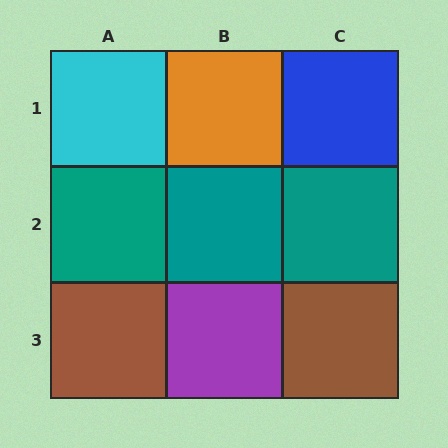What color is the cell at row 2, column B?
Teal.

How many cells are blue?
1 cell is blue.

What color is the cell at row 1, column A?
Cyan.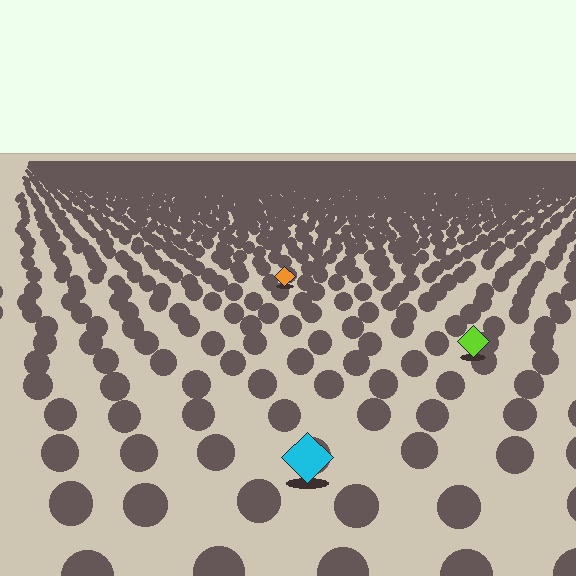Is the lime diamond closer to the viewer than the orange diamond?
Yes. The lime diamond is closer — you can tell from the texture gradient: the ground texture is coarser near it.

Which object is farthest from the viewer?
The orange diamond is farthest from the viewer. It appears smaller and the ground texture around it is denser.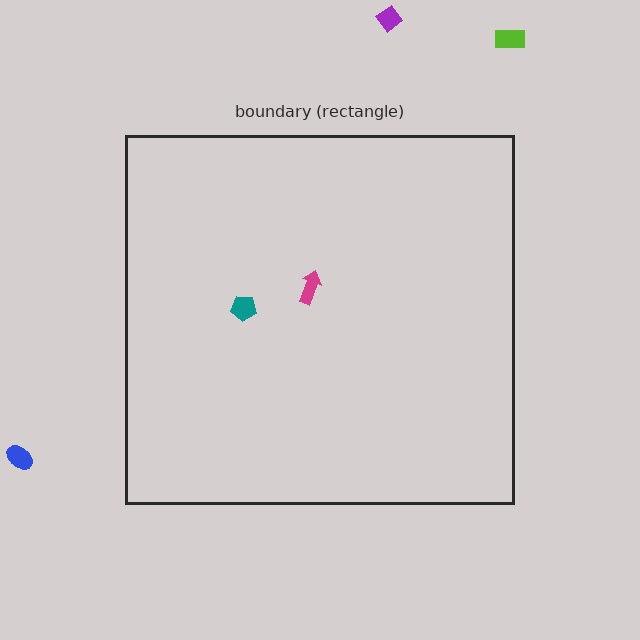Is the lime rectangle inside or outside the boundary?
Outside.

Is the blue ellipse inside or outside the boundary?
Outside.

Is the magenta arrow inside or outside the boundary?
Inside.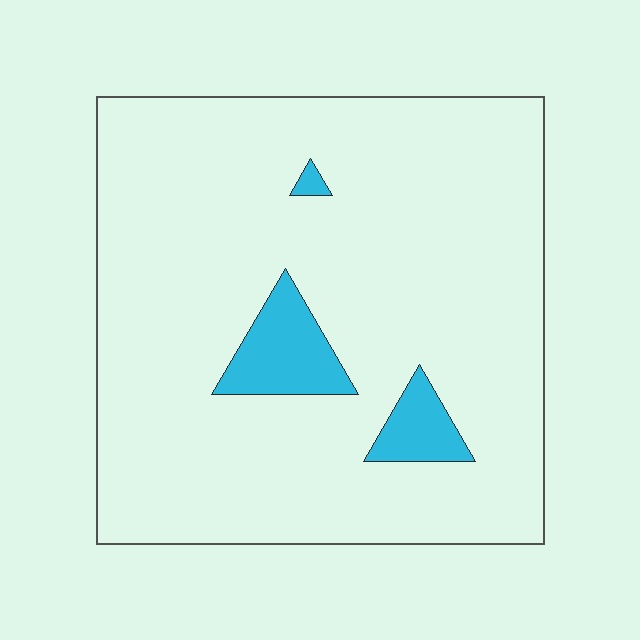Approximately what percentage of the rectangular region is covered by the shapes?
Approximately 10%.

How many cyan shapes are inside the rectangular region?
3.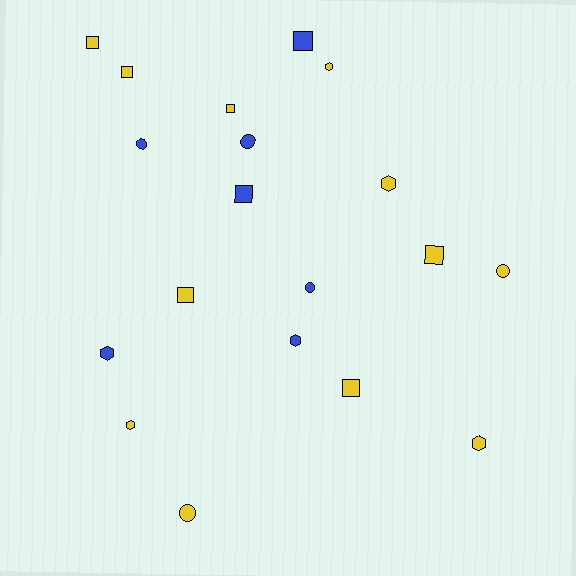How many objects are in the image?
There are 19 objects.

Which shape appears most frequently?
Square, with 8 objects.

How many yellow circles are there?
There are 2 yellow circles.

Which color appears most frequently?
Yellow, with 12 objects.